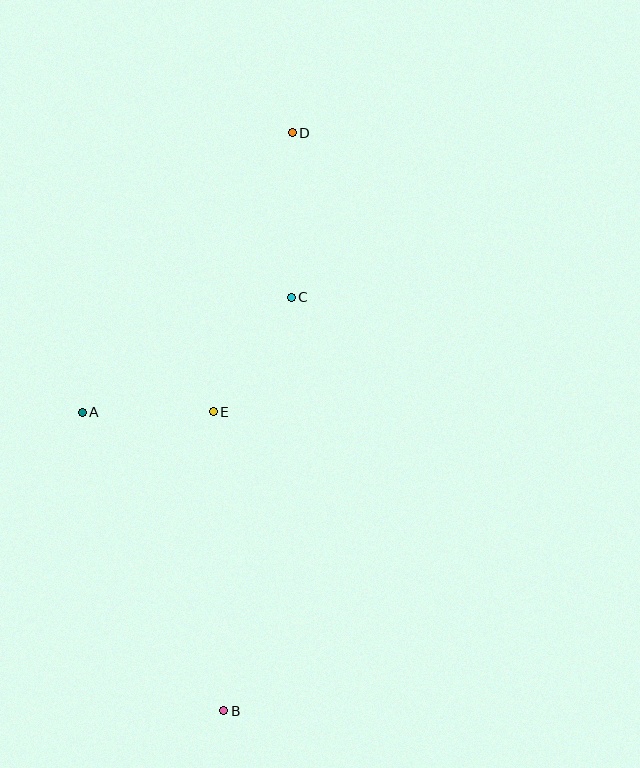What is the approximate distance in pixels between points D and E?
The distance between D and E is approximately 290 pixels.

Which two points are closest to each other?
Points A and E are closest to each other.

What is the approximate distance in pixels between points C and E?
The distance between C and E is approximately 138 pixels.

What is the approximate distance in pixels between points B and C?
The distance between B and C is approximately 419 pixels.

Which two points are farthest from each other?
Points B and D are farthest from each other.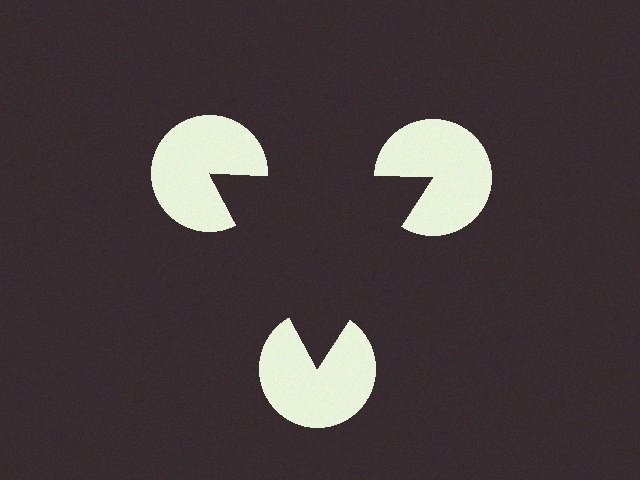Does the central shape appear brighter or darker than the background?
It typically appears slightly darker than the background, even though no actual brightness change is drawn.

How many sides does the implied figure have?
3 sides.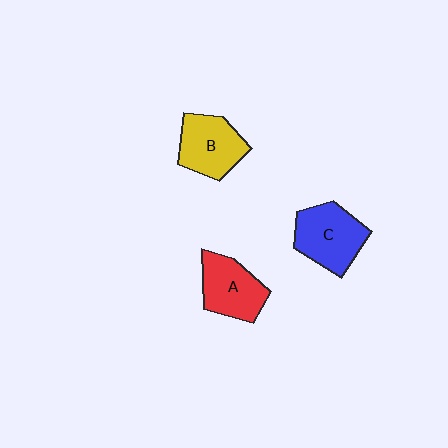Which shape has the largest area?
Shape C (blue).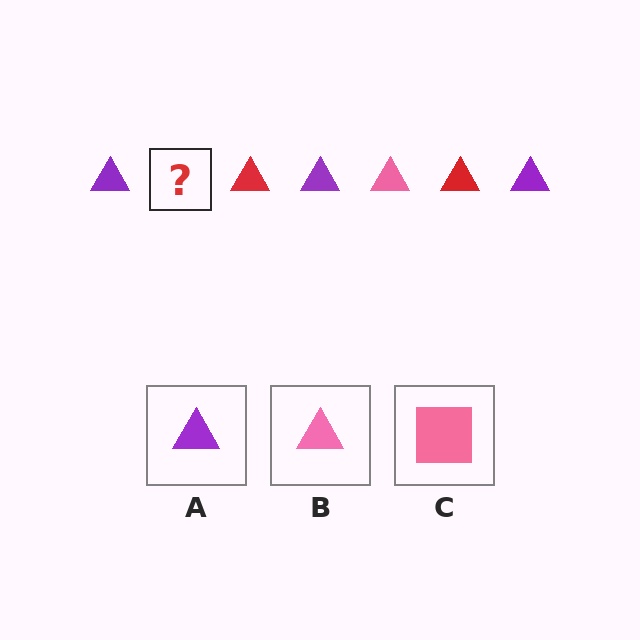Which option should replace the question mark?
Option B.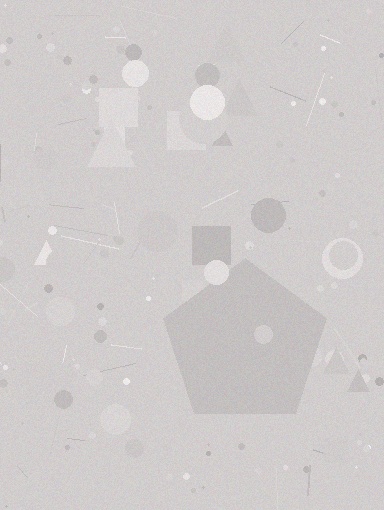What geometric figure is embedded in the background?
A pentagon is embedded in the background.